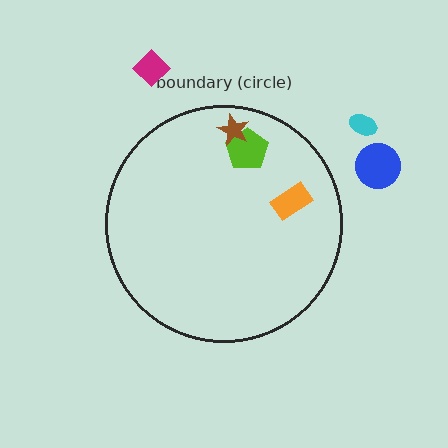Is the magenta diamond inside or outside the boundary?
Outside.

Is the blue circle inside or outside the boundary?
Outside.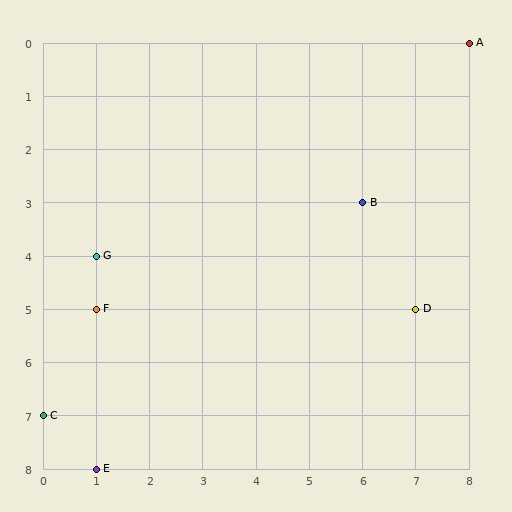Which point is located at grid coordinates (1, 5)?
Point F is at (1, 5).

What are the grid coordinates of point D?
Point D is at grid coordinates (7, 5).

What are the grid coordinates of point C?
Point C is at grid coordinates (0, 7).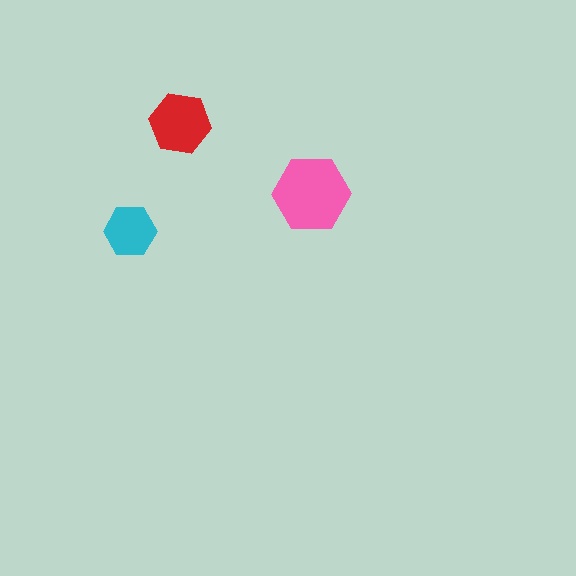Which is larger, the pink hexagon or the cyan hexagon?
The pink one.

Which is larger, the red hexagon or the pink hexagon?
The pink one.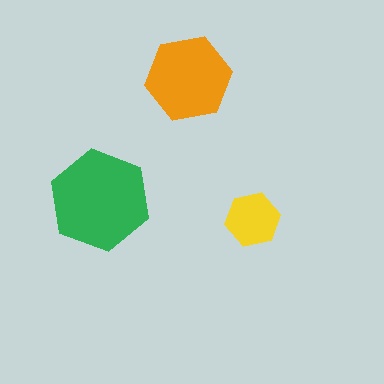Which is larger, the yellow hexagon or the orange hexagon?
The orange one.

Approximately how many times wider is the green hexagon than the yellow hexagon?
About 2 times wider.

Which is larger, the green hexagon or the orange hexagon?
The green one.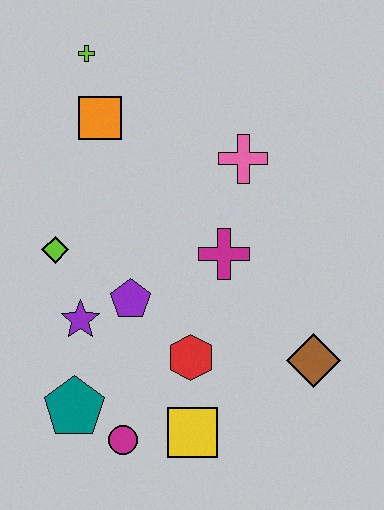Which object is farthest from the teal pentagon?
The lime cross is farthest from the teal pentagon.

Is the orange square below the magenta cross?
No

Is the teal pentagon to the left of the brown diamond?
Yes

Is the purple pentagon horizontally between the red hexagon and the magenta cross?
No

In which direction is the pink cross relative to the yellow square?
The pink cross is above the yellow square.